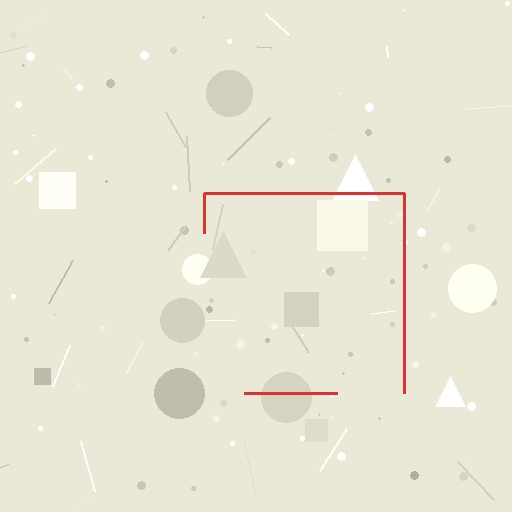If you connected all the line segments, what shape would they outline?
They would outline a square.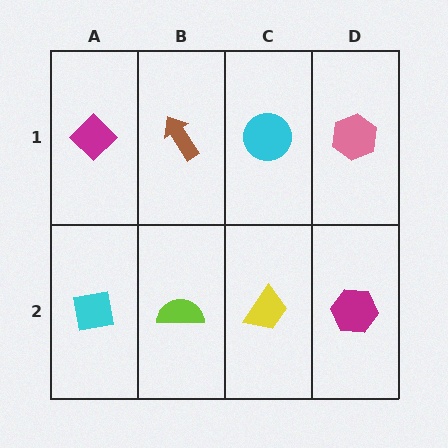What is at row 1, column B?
A brown arrow.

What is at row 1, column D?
A pink hexagon.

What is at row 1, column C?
A cyan circle.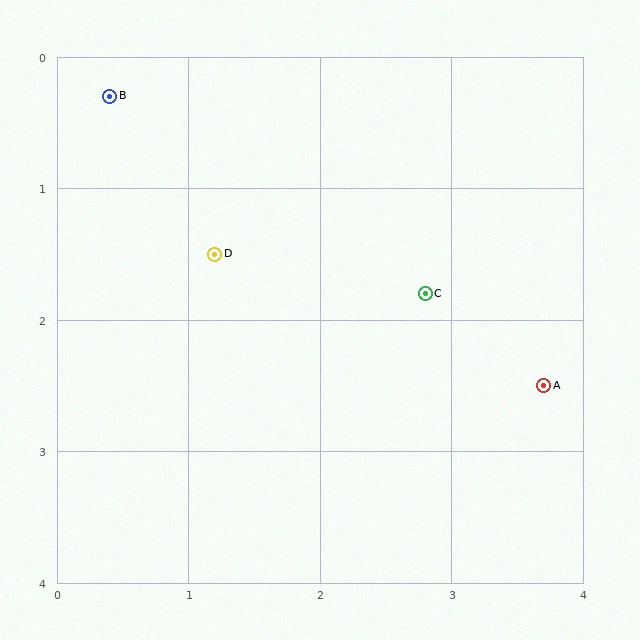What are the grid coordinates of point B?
Point B is at approximately (0.4, 0.3).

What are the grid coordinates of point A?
Point A is at approximately (3.7, 2.5).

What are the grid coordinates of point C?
Point C is at approximately (2.8, 1.8).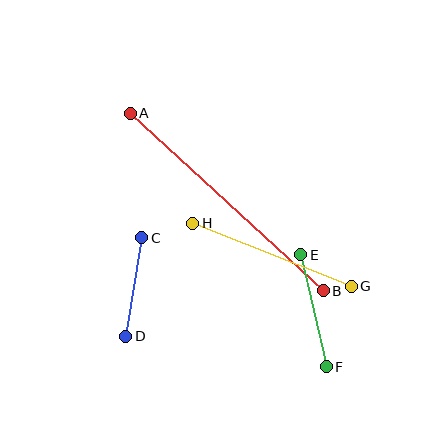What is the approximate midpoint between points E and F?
The midpoint is at approximately (314, 311) pixels.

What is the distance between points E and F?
The distance is approximately 115 pixels.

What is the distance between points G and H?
The distance is approximately 170 pixels.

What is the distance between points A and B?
The distance is approximately 263 pixels.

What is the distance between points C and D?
The distance is approximately 100 pixels.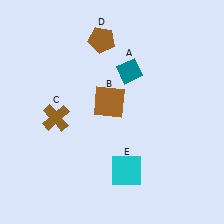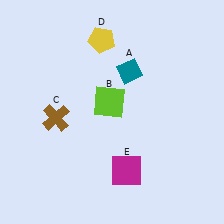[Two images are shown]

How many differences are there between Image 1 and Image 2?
There are 3 differences between the two images.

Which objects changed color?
B changed from brown to lime. D changed from brown to yellow. E changed from cyan to magenta.